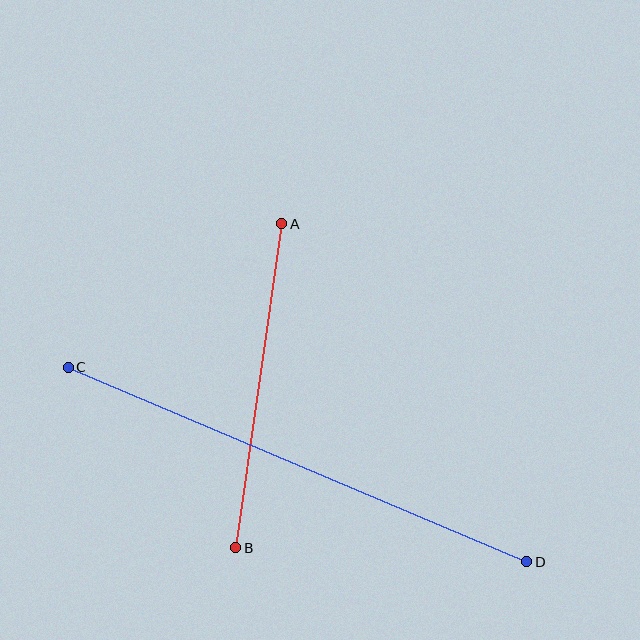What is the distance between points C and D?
The distance is approximately 498 pixels.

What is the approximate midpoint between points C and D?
The midpoint is at approximately (297, 464) pixels.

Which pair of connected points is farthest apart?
Points C and D are farthest apart.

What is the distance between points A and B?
The distance is approximately 328 pixels.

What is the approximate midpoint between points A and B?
The midpoint is at approximately (259, 386) pixels.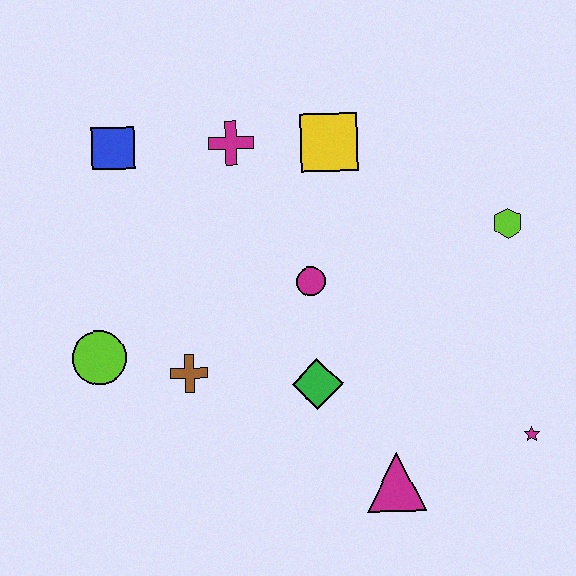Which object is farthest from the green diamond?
The blue square is farthest from the green diamond.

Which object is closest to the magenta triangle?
The green diamond is closest to the magenta triangle.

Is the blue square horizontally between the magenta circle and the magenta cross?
No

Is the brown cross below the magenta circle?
Yes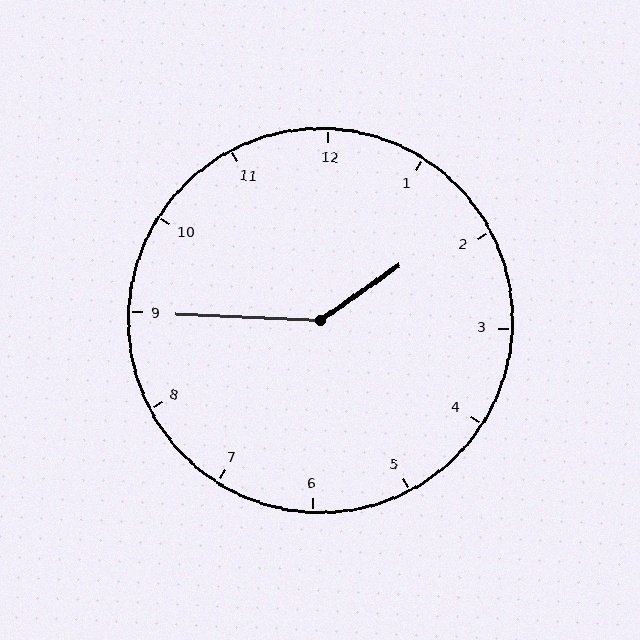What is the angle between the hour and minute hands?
Approximately 142 degrees.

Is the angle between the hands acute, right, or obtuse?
It is obtuse.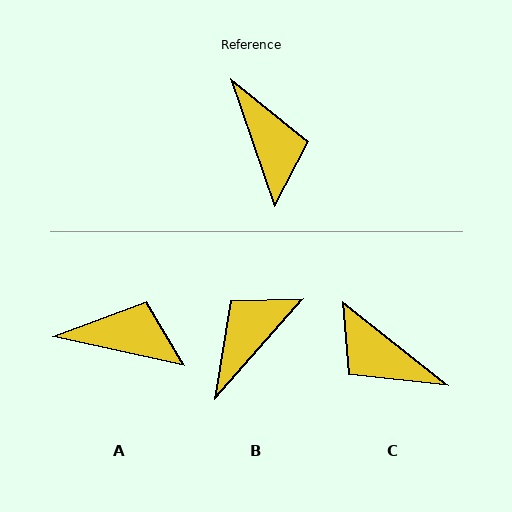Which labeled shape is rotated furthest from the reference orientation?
C, about 148 degrees away.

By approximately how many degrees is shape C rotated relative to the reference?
Approximately 148 degrees clockwise.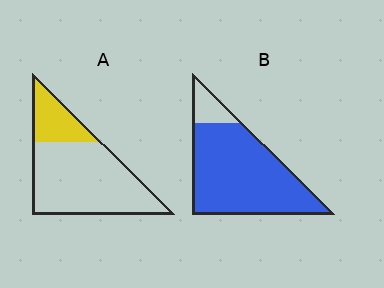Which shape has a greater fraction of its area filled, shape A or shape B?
Shape B.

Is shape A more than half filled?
No.